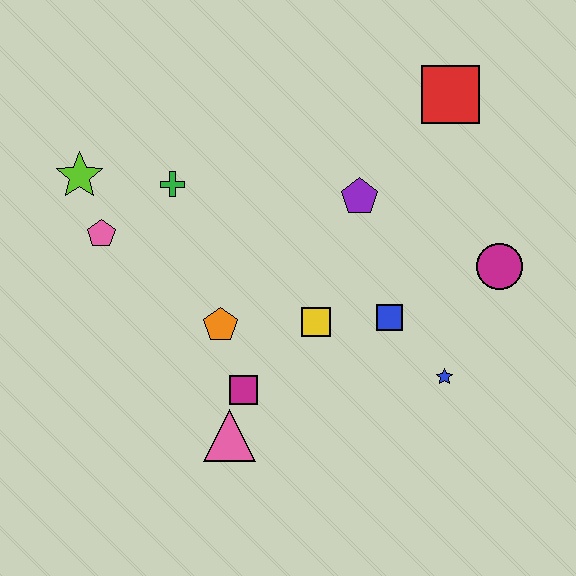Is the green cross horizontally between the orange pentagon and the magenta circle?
No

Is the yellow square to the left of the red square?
Yes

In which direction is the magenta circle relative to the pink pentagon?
The magenta circle is to the right of the pink pentagon.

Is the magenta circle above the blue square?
Yes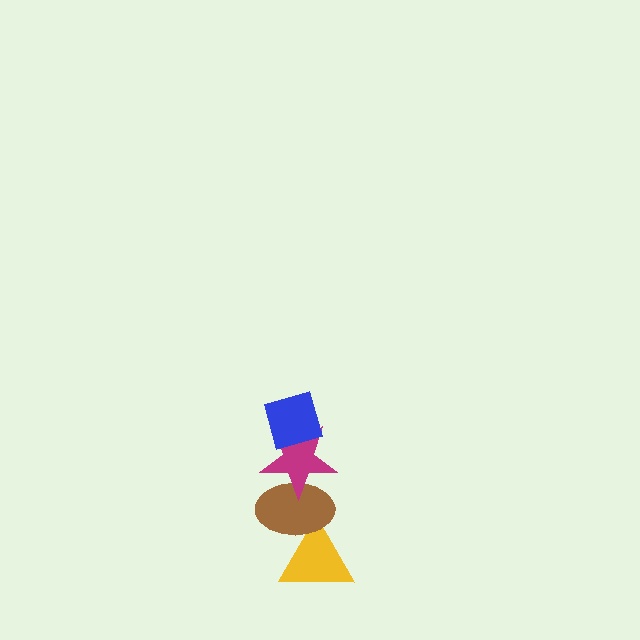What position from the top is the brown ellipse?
The brown ellipse is 3rd from the top.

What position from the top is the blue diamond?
The blue diamond is 1st from the top.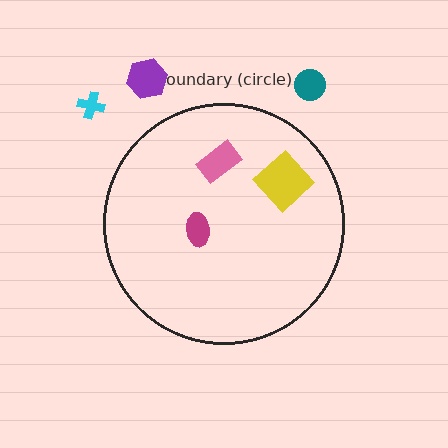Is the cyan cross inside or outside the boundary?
Outside.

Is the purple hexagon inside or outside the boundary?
Outside.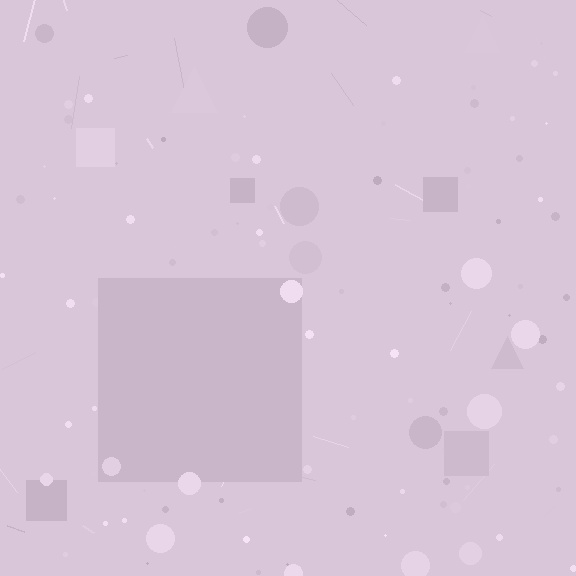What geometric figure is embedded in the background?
A square is embedded in the background.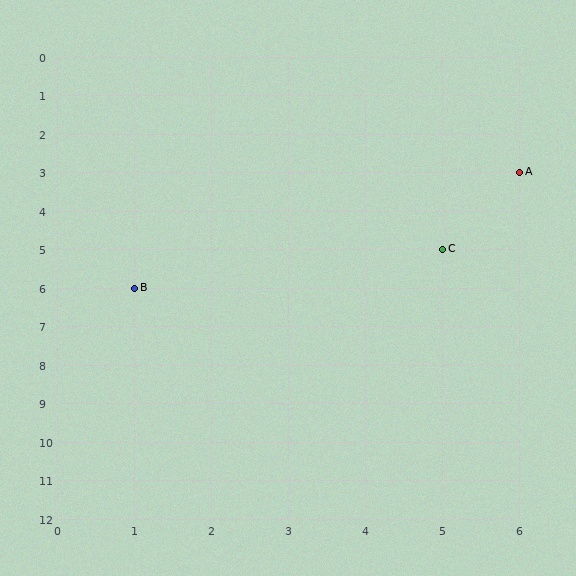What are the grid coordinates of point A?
Point A is at grid coordinates (6, 3).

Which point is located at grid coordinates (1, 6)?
Point B is at (1, 6).